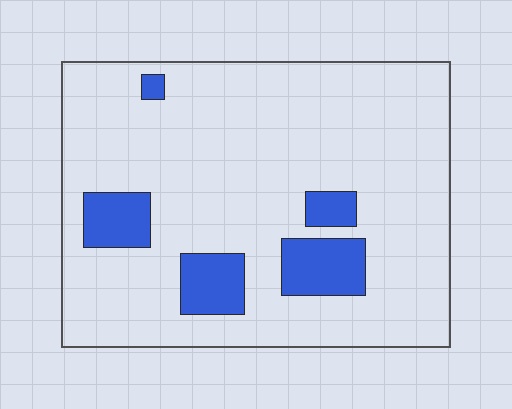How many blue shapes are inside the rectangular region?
5.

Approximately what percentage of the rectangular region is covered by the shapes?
Approximately 15%.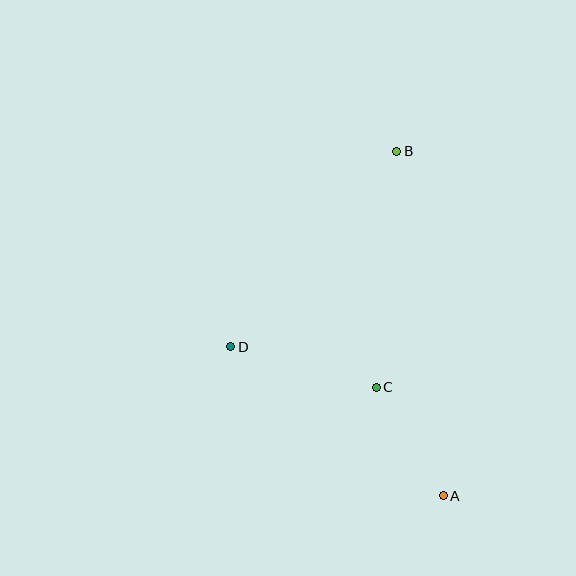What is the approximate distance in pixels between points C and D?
The distance between C and D is approximately 151 pixels.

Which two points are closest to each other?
Points A and C are closest to each other.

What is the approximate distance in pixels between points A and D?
The distance between A and D is approximately 260 pixels.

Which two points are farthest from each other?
Points A and B are farthest from each other.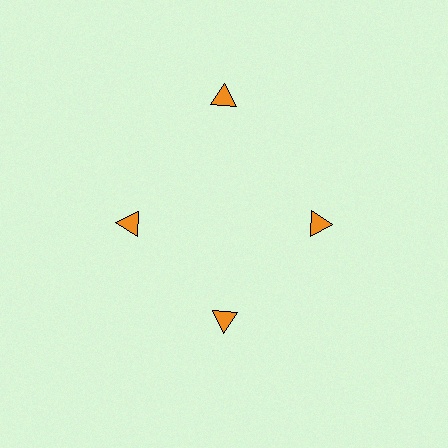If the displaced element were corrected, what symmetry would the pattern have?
It would have 4-fold rotational symmetry — the pattern would map onto itself every 90 degrees.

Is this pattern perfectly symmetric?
No. The 4 orange triangles are arranged in a ring, but one element near the 12 o'clock position is pushed outward from the center, breaking the 4-fold rotational symmetry.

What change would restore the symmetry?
The symmetry would be restored by moving it inward, back onto the ring so that all 4 triangles sit at equal angles and equal distance from the center.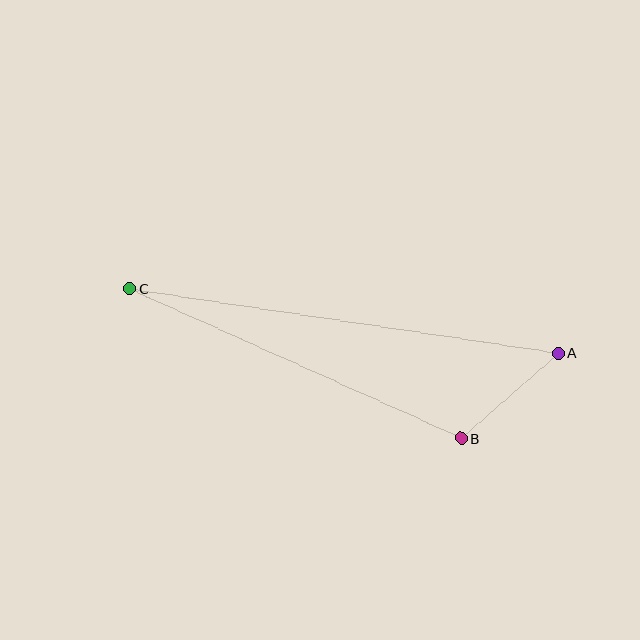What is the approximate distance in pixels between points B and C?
The distance between B and C is approximately 364 pixels.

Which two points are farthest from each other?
Points A and C are farthest from each other.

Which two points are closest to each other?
Points A and B are closest to each other.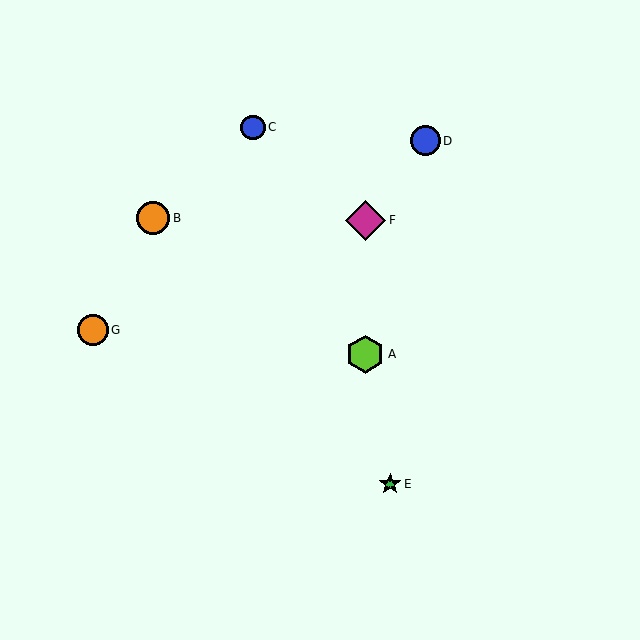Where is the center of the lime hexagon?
The center of the lime hexagon is at (365, 354).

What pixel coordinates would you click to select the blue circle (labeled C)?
Click at (253, 127) to select the blue circle C.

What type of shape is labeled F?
Shape F is a magenta diamond.